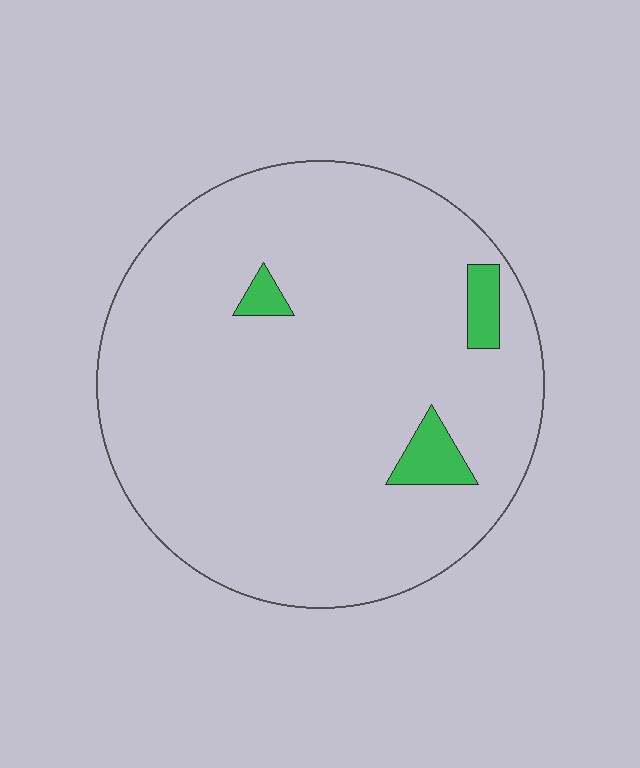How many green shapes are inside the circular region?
3.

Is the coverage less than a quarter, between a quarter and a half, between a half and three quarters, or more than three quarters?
Less than a quarter.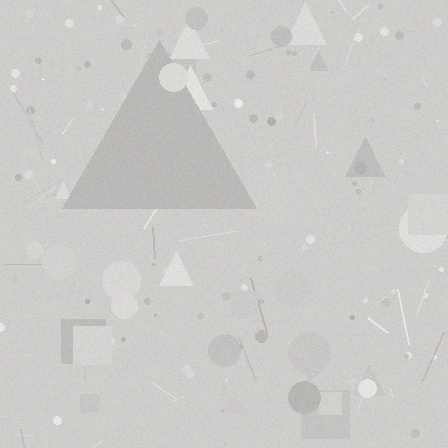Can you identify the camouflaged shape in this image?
The camouflaged shape is a triangle.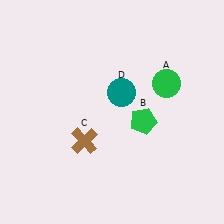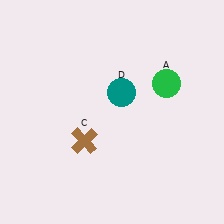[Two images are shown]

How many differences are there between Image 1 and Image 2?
There is 1 difference between the two images.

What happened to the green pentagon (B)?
The green pentagon (B) was removed in Image 2. It was in the bottom-right area of Image 1.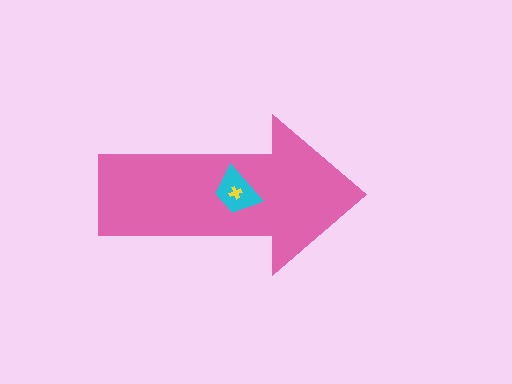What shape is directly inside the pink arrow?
The cyan trapezoid.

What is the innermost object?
The yellow cross.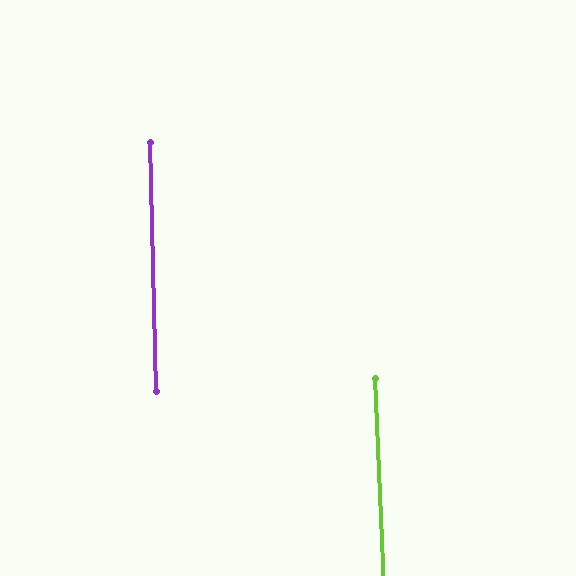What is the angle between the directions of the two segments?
Approximately 1 degree.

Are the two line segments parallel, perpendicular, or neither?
Parallel — their directions differ by only 0.9°.